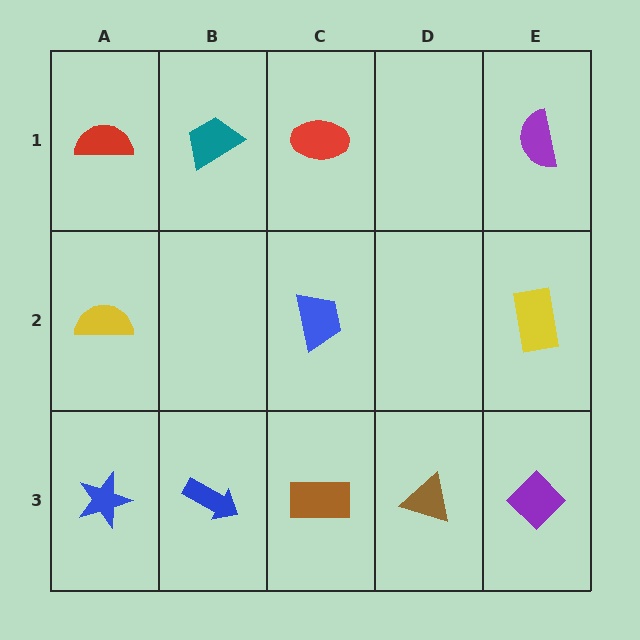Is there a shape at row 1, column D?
No, that cell is empty.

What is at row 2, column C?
A blue trapezoid.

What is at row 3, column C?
A brown rectangle.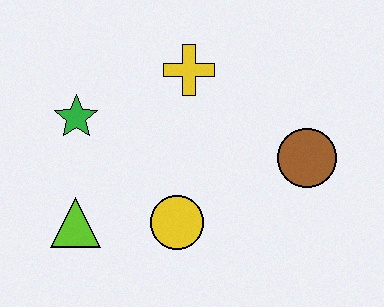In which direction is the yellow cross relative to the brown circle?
The yellow cross is to the left of the brown circle.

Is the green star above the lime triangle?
Yes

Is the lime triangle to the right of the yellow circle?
No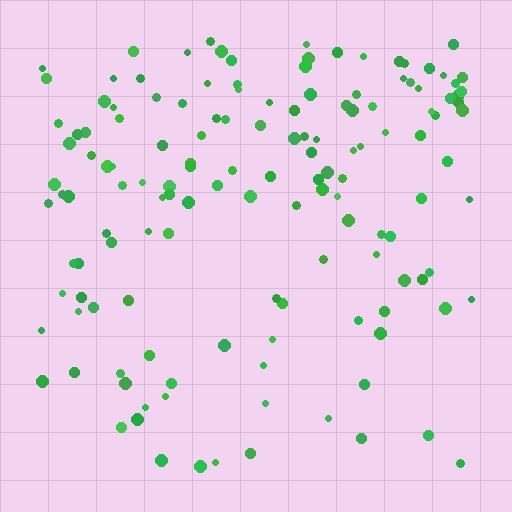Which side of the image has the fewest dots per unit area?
The bottom.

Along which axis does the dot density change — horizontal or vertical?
Vertical.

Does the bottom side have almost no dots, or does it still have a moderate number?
Still a moderate number, just noticeably fewer than the top.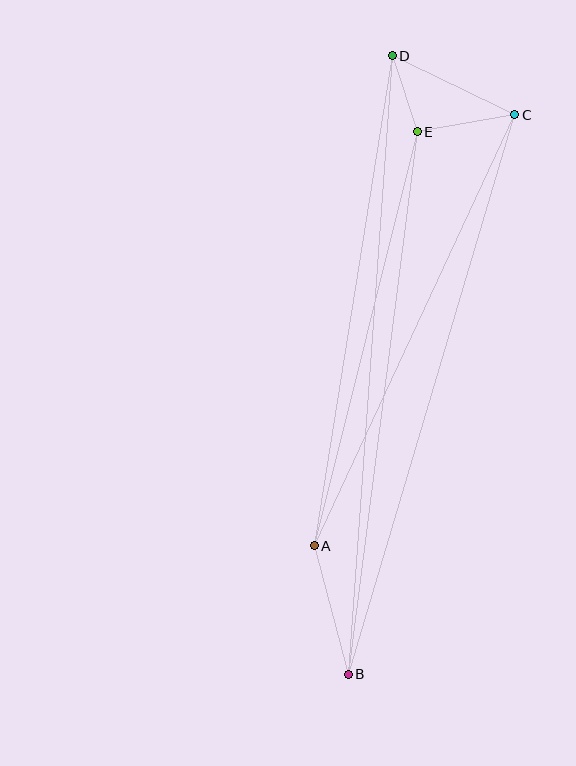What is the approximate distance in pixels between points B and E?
The distance between B and E is approximately 547 pixels.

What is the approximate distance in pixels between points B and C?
The distance between B and C is approximately 583 pixels.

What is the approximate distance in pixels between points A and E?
The distance between A and E is approximately 427 pixels.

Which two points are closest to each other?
Points D and E are closest to each other.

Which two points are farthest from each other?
Points B and D are farthest from each other.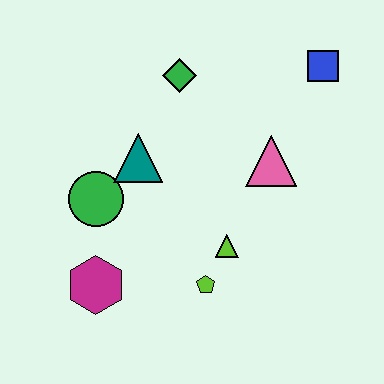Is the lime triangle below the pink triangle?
Yes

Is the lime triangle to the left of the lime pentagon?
No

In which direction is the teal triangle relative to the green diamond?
The teal triangle is below the green diamond.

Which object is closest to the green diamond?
The teal triangle is closest to the green diamond.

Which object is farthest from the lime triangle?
The blue square is farthest from the lime triangle.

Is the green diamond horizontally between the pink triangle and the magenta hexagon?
Yes